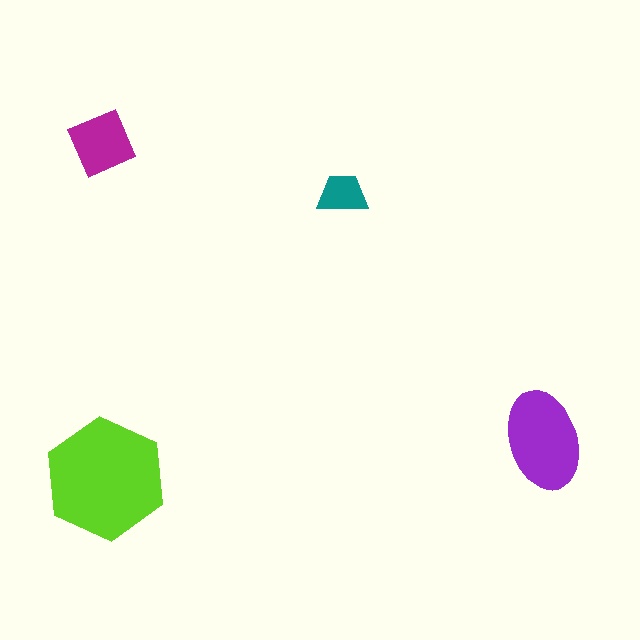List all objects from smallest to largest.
The teal trapezoid, the magenta diamond, the purple ellipse, the lime hexagon.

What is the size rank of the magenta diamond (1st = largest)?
3rd.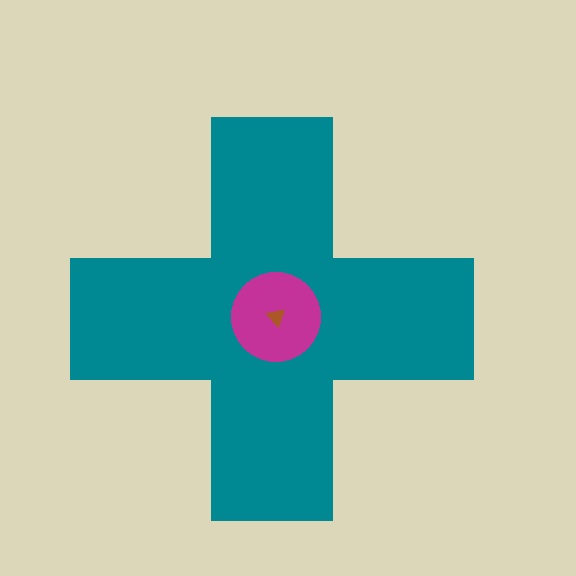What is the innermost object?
The brown triangle.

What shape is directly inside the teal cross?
The magenta circle.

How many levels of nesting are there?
3.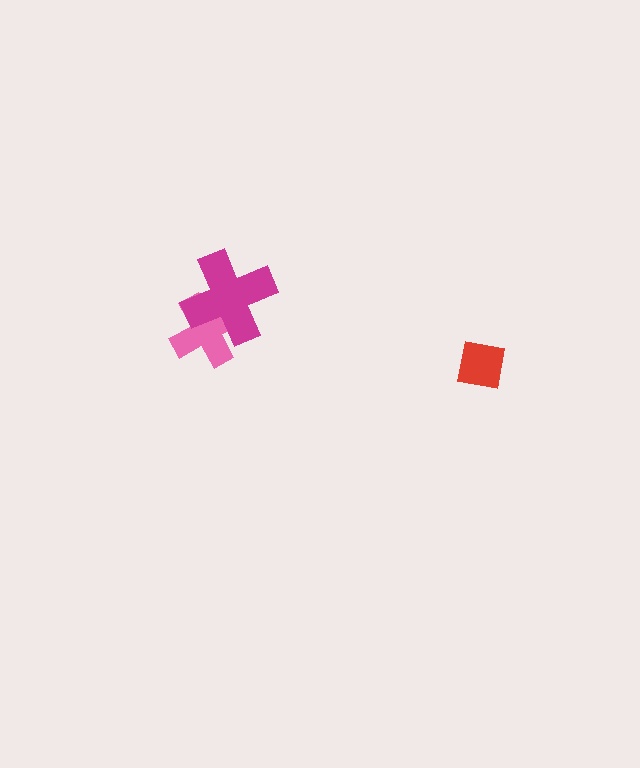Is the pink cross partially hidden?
Yes, it is partially covered by another shape.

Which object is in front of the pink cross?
The magenta cross is in front of the pink cross.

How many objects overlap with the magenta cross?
1 object overlaps with the magenta cross.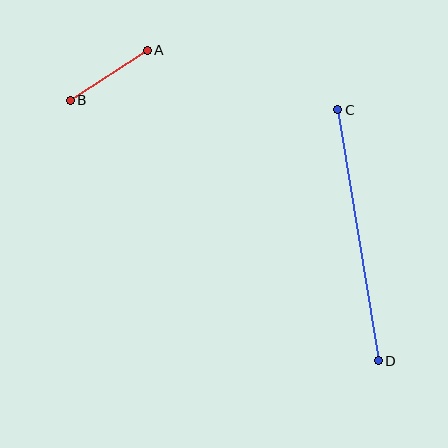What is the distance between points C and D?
The distance is approximately 254 pixels.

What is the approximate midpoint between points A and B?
The midpoint is at approximately (109, 75) pixels.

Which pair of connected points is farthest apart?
Points C and D are farthest apart.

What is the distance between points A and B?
The distance is approximately 92 pixels.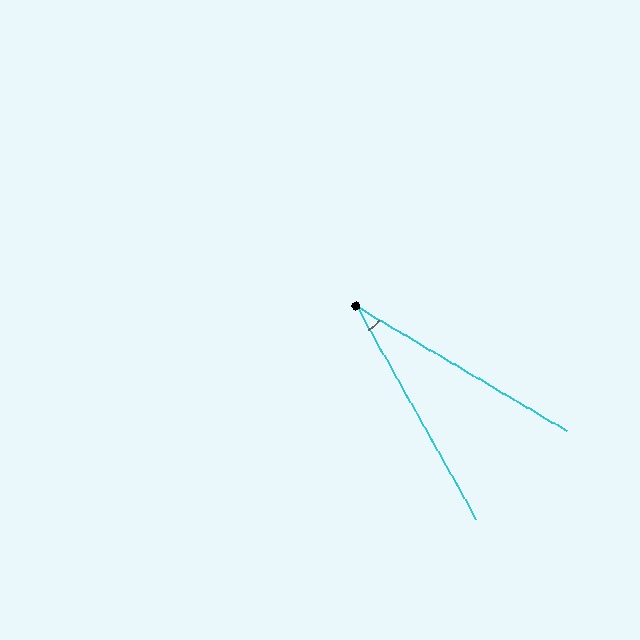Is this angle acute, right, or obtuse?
It is acute.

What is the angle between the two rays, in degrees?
Approximately 30 degrees.